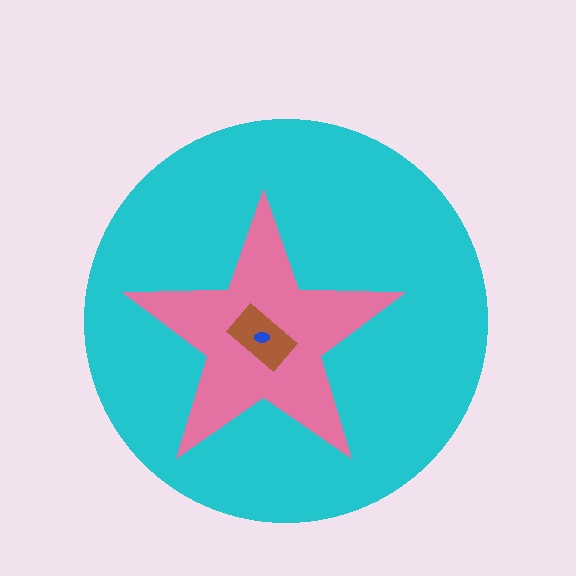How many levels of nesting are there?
4.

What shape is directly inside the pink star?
The brown rectangle.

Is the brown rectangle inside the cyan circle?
Yes.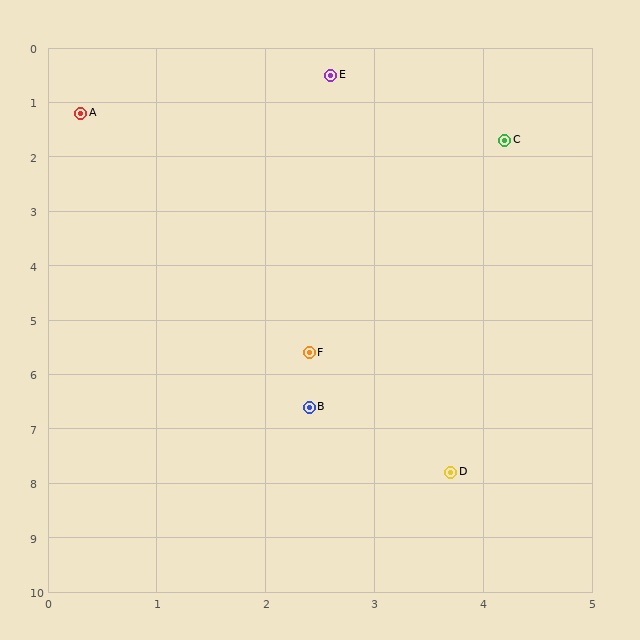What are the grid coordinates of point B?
Point B is at approximately (2.4, 6.6).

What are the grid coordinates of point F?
Point F is at approximately (2.4, 5.6).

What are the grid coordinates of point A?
Point A is at approximately (0.3, 1.2).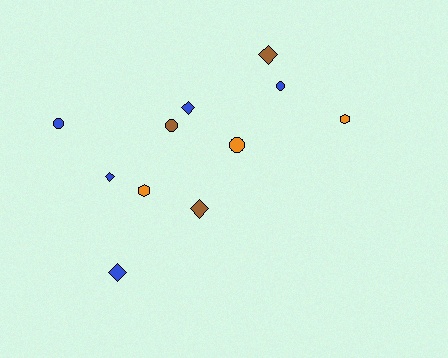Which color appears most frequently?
Blue, with 5 objects.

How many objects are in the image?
There are 11 objects.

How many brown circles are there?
There is 1 brown circle.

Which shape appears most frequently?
Diamond, with 5 objects.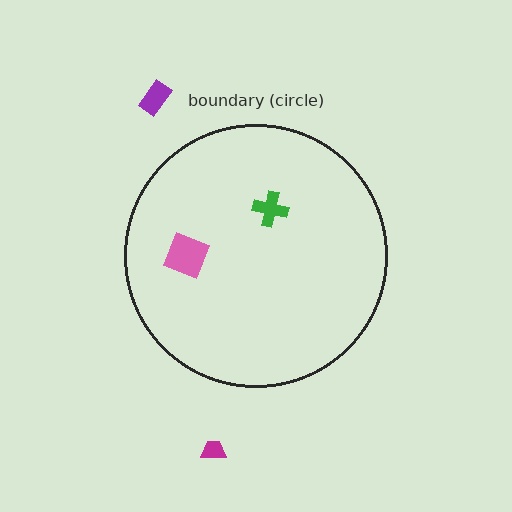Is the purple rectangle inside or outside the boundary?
Outside.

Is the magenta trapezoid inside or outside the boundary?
Outside.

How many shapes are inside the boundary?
2 inside, 2 outside.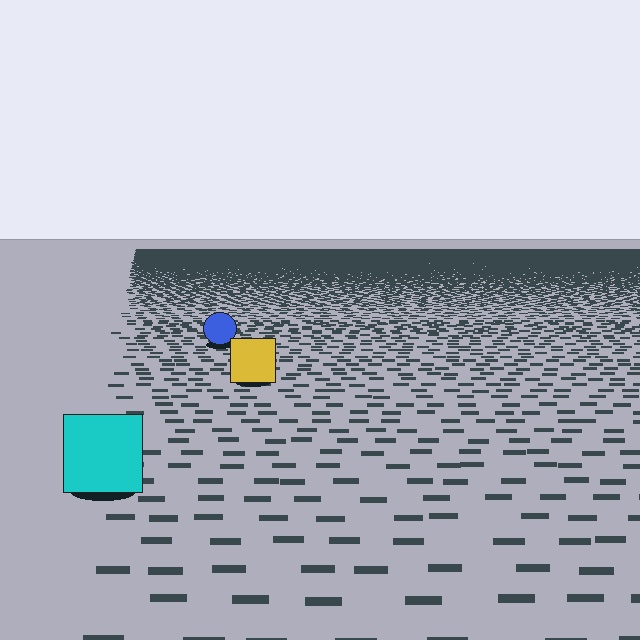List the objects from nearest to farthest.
From nearest to farthest: the cyan square, the yellow square, the blue circle.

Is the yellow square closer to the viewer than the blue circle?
Yes. The yellow square is closer — you can tell from the texture gradient: the ground texture is coarser near it.